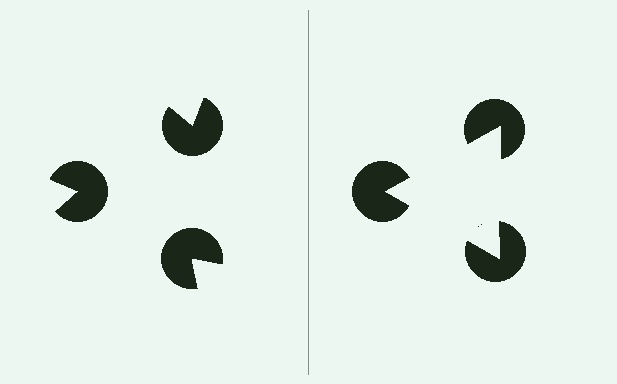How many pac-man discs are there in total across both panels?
6 — 3 on each side.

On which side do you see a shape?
An illusory triangle appears on the right side. On the left side the wedge cuts are rotated, so no coherent shape forms.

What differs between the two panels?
The pac-man discs are positioned identically on both sides; only the wedge orientations differ. On the right they align to a triangle; on the left they are misaligned.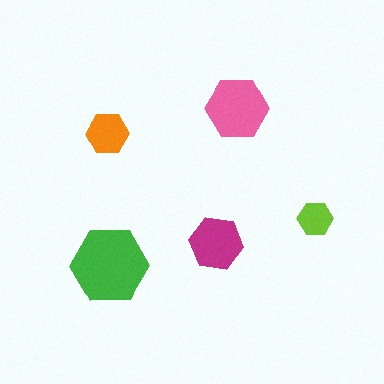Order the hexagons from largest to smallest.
the green one, the pink one, the magenta one, the orange one, the lime one.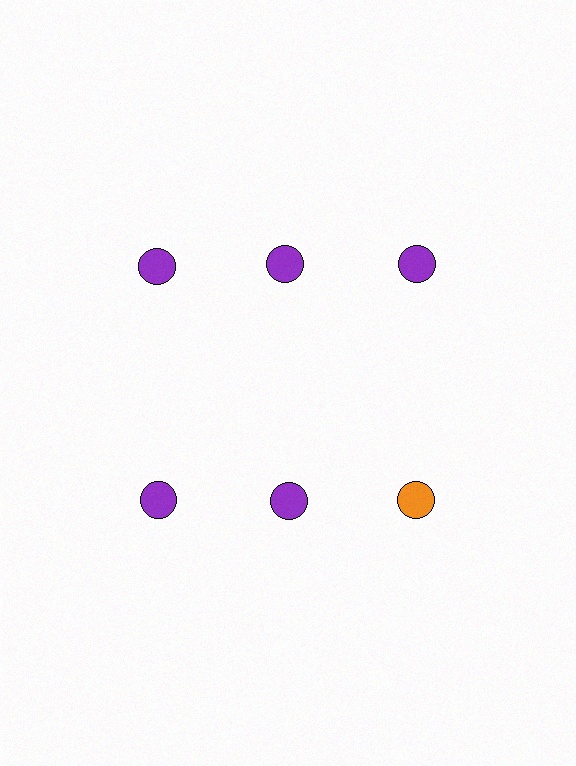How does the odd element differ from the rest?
It has a different color: orange instead of purple.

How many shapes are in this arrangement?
There are 6 shapes arranged in a grid pattern.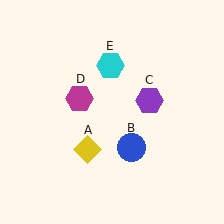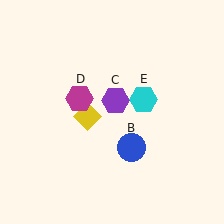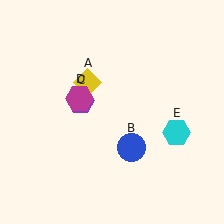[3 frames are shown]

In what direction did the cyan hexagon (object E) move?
The cyan hexagon (object E) moved down and to the right.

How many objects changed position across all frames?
3 objects changed position: yellow diamond (object A), purple hexagon (object C), cyan hexagon (object E).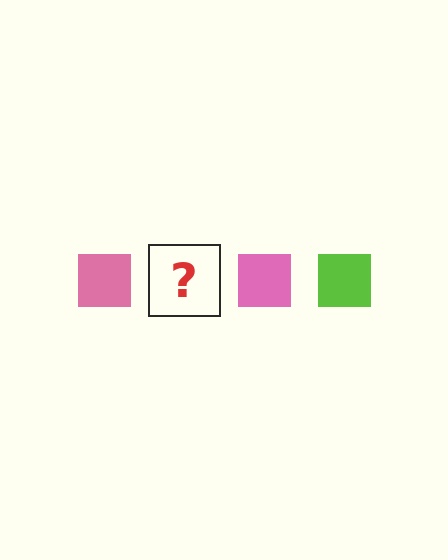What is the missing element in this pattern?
The missing element is a lime square.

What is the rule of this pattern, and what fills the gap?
The rule is that the pattern cycles through pink, lime squares. The gap should be filled with a lime square.